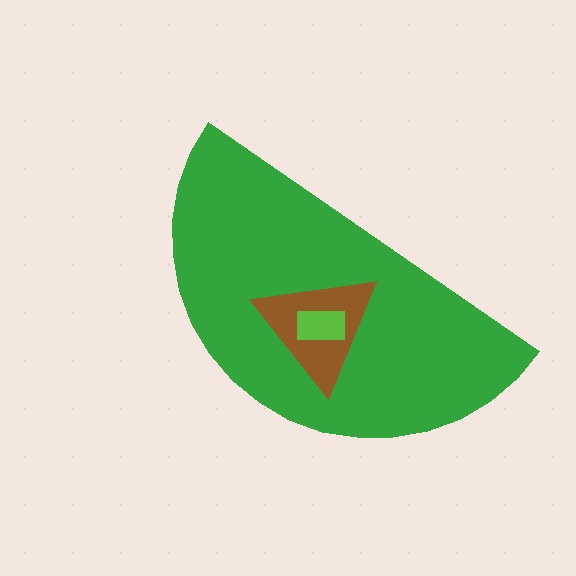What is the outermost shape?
The green semicircle.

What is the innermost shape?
The lime rectangle.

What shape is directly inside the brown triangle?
The lime rectangle.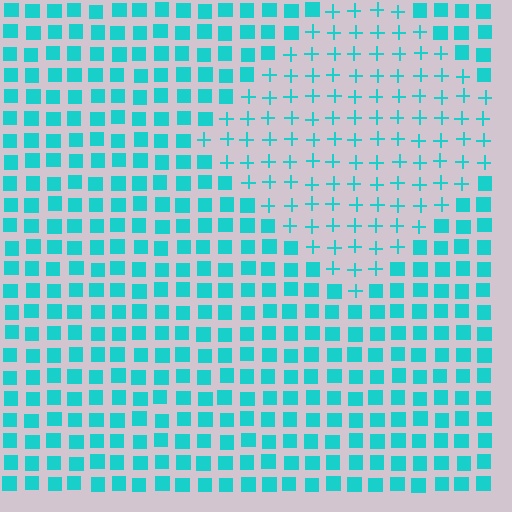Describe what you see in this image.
The image is filled with small cyan elements arranged in a uniform grid. A diamond-shaped region contains plus signs, while the surrounding area contains squares. The boundary is defined purely by the change in element shape.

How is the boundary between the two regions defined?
The boundary is defined by a change in element shape: plus signs inside vs. squares outside. All elements share the same color and spacing.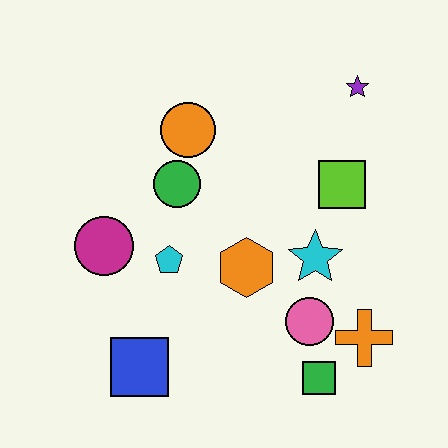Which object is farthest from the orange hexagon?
The purple star is farthest from the orange hexagon.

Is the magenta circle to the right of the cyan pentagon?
No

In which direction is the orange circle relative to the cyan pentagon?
The orange circle is above the cyan pentagon.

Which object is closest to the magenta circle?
The cyan pentagon is closest to the magenta circle.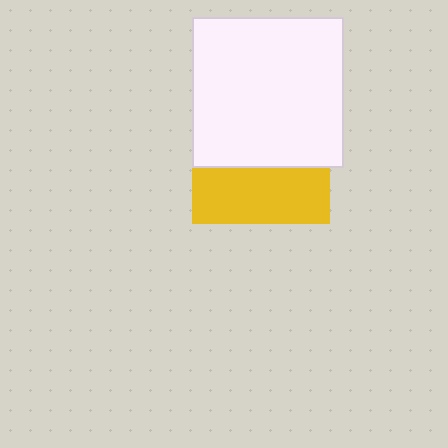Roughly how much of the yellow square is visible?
A small part of it is visible (roughly 41%).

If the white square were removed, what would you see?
You would see the complete yellow square.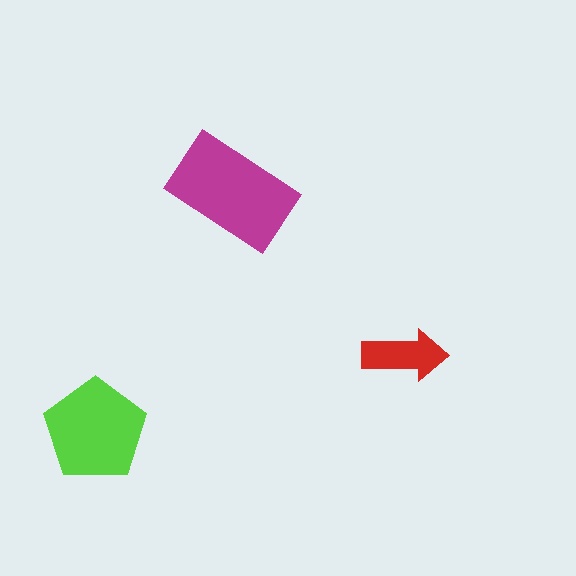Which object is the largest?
The magenta rectangle.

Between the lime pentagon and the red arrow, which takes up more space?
The lime pentagon.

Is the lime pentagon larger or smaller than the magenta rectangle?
Smaller.